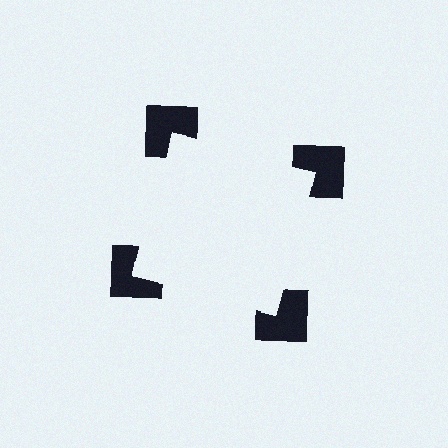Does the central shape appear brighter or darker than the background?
It typically appears slightly brighter than the background, even though no actual brightness change is drawn.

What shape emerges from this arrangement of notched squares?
An illusory square — its edges are inferred from the aligned wedge cuts in the notched squares, not physically drawn.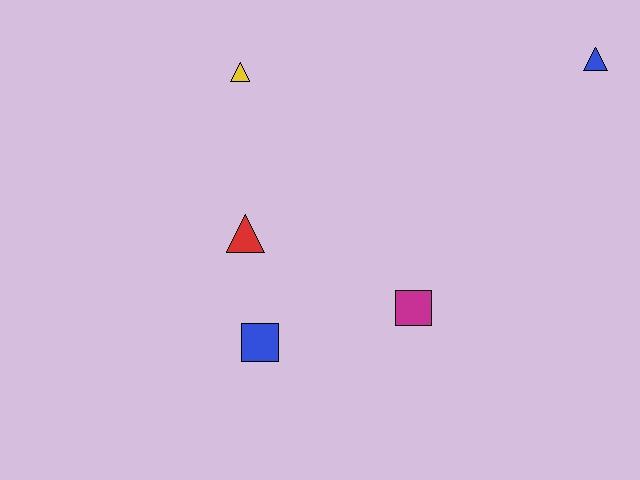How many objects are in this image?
There are 5 objects.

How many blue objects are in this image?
There are 2 blue objects.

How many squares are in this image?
There are 2 squares.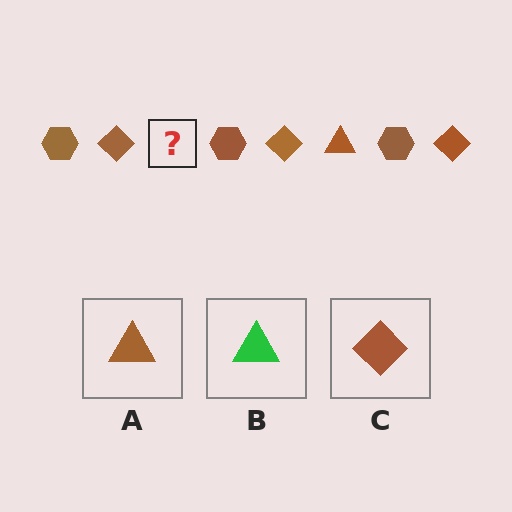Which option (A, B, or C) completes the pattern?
A.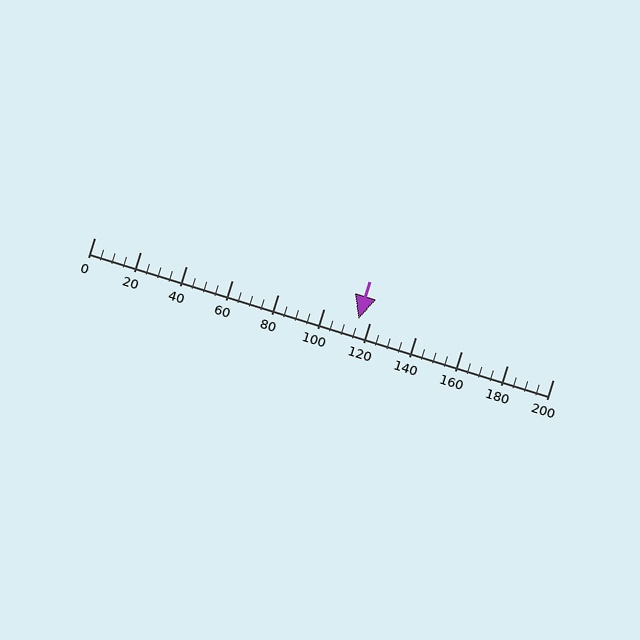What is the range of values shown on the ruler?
The ruler shows values from 0 to 200.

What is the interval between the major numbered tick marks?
The major tick marks are spaced 20 units apart.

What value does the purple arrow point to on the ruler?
The purple arrow points to approximately 115.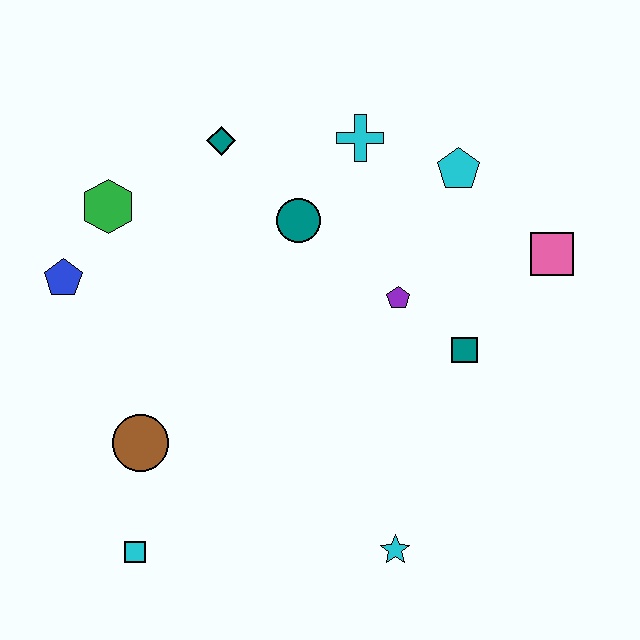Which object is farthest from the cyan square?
The pink square is farthest from the cyan square.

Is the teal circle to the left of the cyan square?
No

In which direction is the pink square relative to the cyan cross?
The pink square is to the right of the cyan cross.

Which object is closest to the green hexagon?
The blue pentagon is closest to the green hexagon.